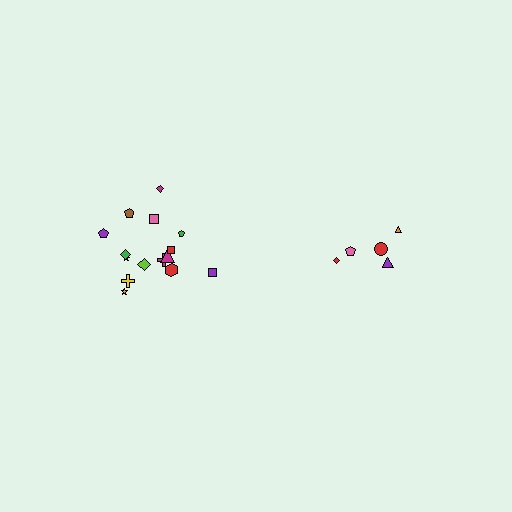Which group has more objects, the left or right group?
The left group.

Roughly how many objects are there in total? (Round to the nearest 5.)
Roughly 20 objects in total.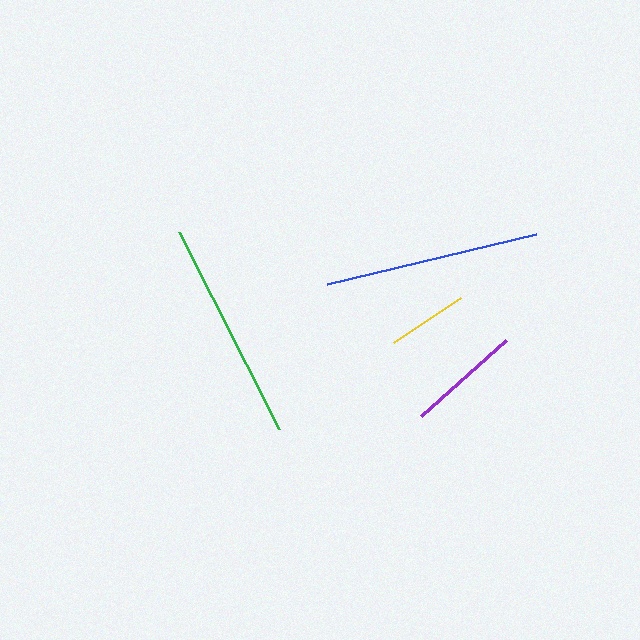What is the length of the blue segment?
The blue segment is approximately 216 pixels long.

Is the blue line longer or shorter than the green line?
The green line is longer than the blue line.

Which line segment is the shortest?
The yellow line is the shortest at approximately 81 pixels.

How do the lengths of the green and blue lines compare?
The green and blue lines are approximately the same length.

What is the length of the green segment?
The green segment is approximately 221 pixels long.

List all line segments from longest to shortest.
From longest to shortest: green, blue, purple, yellow.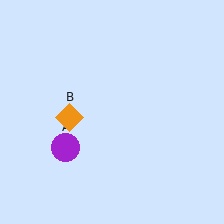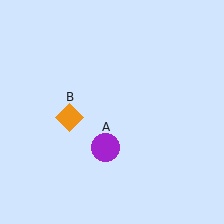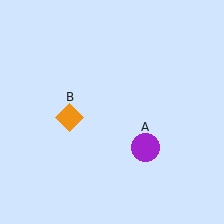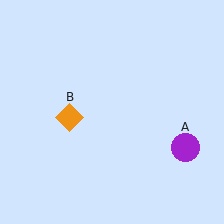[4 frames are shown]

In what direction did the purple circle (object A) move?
The purple circle (object A) moved right.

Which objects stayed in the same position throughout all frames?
Orange diamond (object B) remained stationary.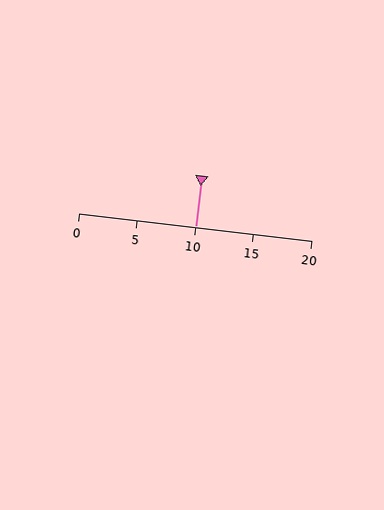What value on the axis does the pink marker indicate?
The marker indicates approximately 10.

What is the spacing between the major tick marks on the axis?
The major ticks are spaced 5 apart.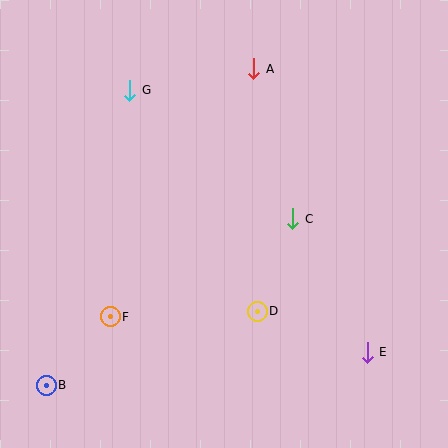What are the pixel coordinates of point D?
Point D is at (257, 311).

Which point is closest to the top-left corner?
Point G is closest to the top-left corner.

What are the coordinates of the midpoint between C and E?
The midpoint between C and E is at (330, 286).